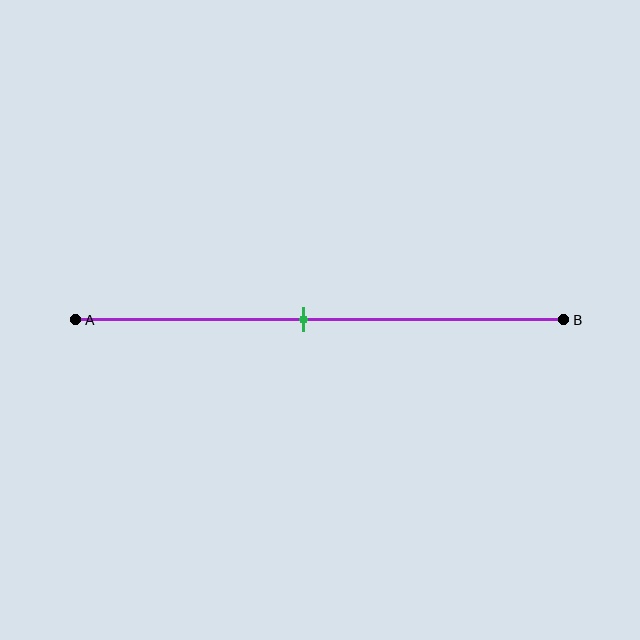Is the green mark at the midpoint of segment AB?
No, the mark is at about 45% from A, not at the 50% midpoint.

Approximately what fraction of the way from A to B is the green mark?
The green mark is approximately 45% of the way from A to B.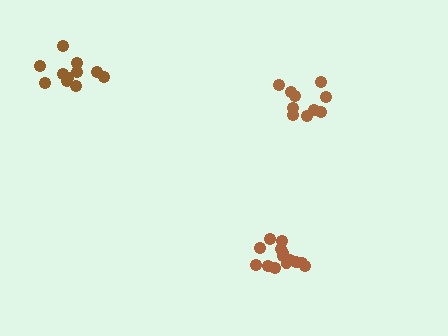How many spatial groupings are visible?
There are 3 spatial groupings.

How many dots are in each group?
Group 1: 14 dots, Group 2: 11 dots, Group 3: 10 dots (35 total).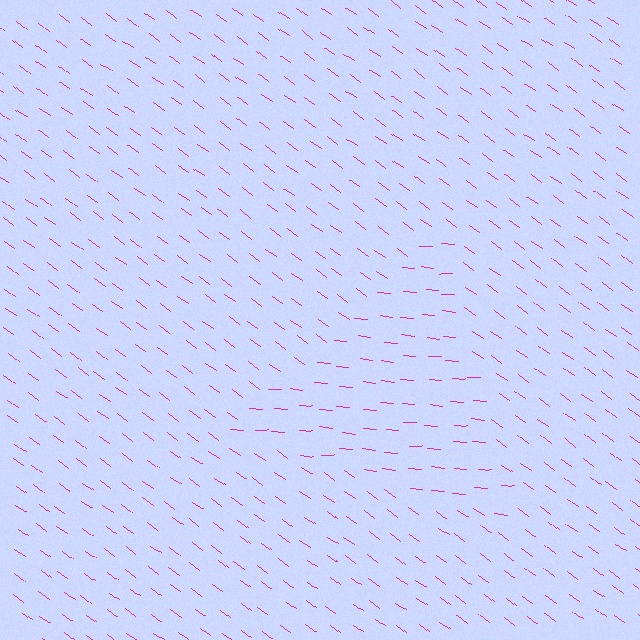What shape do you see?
I see a triangle.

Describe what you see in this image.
The image is filled with small magenta line segments. A triangle region in the image has lines oriented differently from the surrounding lines, creating a visible texture boundary.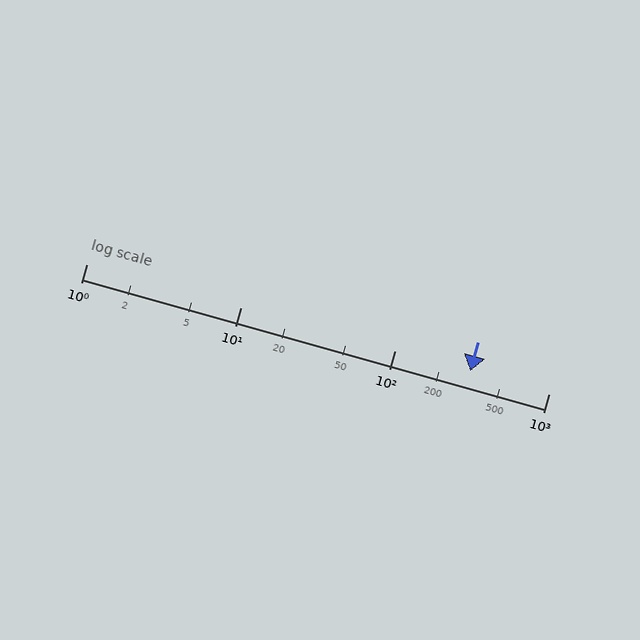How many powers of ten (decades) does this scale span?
The scale spans 3 decades, from 1 to 1000.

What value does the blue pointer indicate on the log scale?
The pointer indicates approximately 310.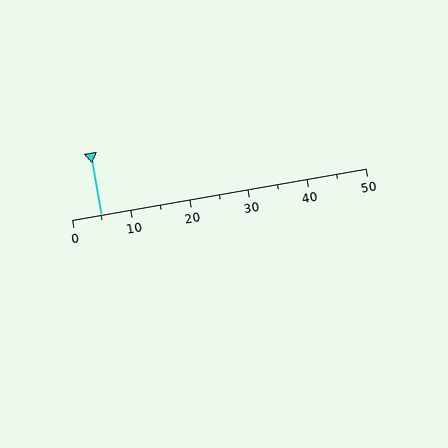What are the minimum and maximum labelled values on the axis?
The axis runs from 0 to 50.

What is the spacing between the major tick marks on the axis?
The major ticks are spaced 10 apart.